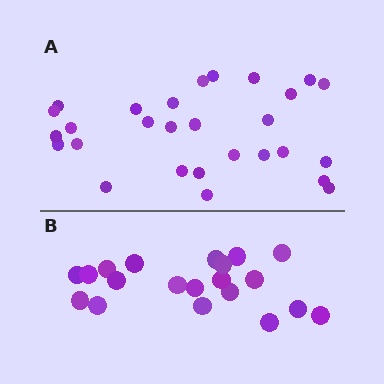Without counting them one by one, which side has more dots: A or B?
Region A (the top region) has more dots.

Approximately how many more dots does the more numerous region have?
Region A has roughly 8 or so more dots than region B.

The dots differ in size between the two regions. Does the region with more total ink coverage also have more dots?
No. Region B has more total ink coverage because its dots are larger, but region A actually contains more individual dots. Total area can be misleading — the number of items is what matters here.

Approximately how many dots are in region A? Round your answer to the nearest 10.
About 30 dots. (The exact count is 28, which rounds to 30.)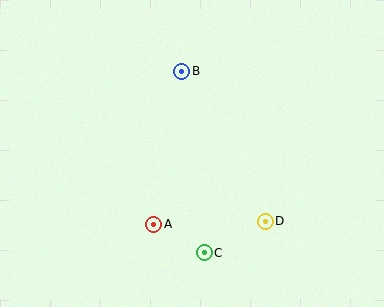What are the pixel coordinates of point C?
Point C is at (204, 253).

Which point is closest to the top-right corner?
Point B is closest to the top-right corner.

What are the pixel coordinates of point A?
Point A is at (154, 224).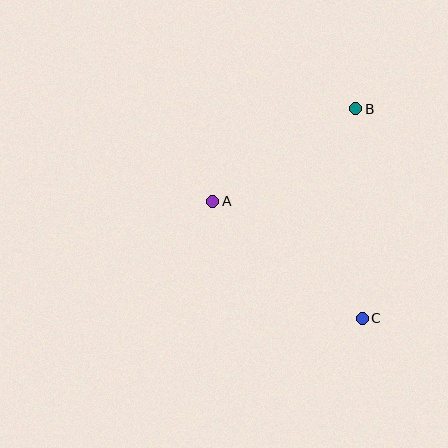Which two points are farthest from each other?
Points B and C are farthest from each other.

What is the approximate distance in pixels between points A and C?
The distance between A and C is approximately 190 pixels.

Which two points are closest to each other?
Points A and B are closest to each other.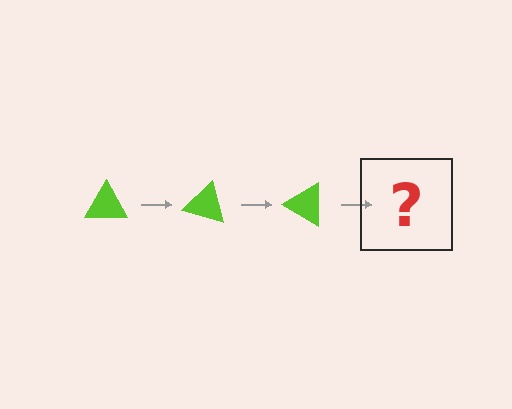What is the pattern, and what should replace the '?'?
The pattern is that the triangle rotates 15 degrees each step. The '?' should be a lime triangle rotated 45 degrees.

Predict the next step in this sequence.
The next step is a lime triangle rotated 45 degrees.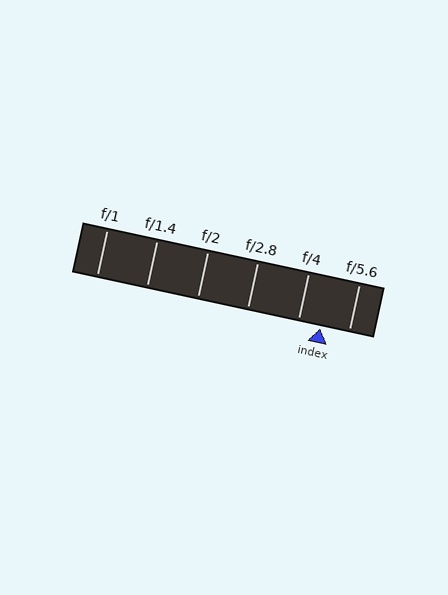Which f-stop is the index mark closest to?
The index mark is closest to f/4.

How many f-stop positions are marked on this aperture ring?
There are 6 f-stop positions marked.